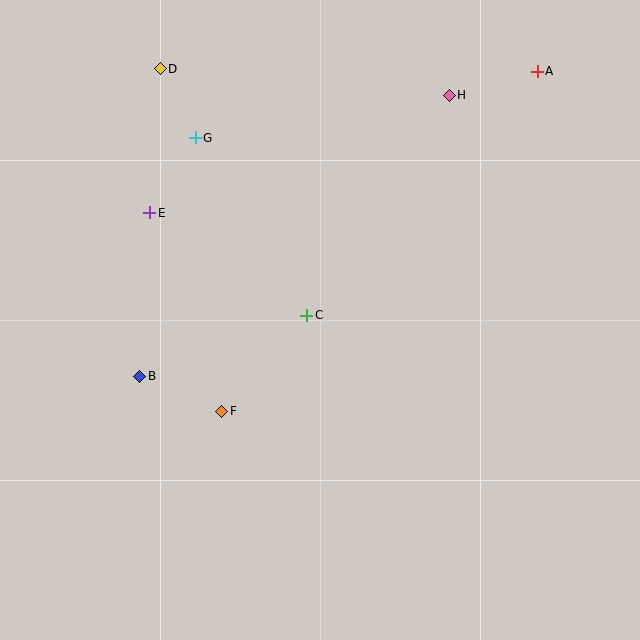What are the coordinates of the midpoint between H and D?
The midpoint between H and D is at (305, 82).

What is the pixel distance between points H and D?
The distance between H and D is 290 pixels.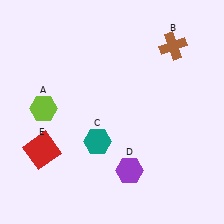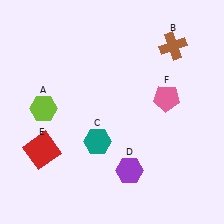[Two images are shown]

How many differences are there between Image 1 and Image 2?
There is 1 difference between the two images.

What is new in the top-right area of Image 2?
A pink pentagon (F) was added in the top-right area of Image 2.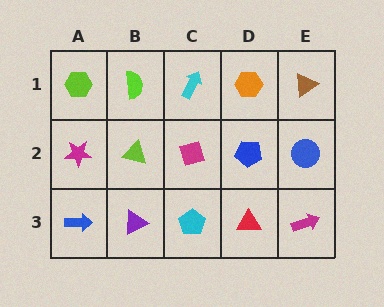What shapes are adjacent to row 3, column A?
A magenta star (row 2, column A), a purple triangle (row 3, column B).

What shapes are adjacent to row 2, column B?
A lime semicircle (row 1, column B), a purple triangle (row 3, column B), a magenta star (row 2, column A), a magenta diamond (row 2, column C).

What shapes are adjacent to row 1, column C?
A magenta diamond (row 2, column C), a lime semicircle (row 1, column B), an orange hexagon (row 1, column D).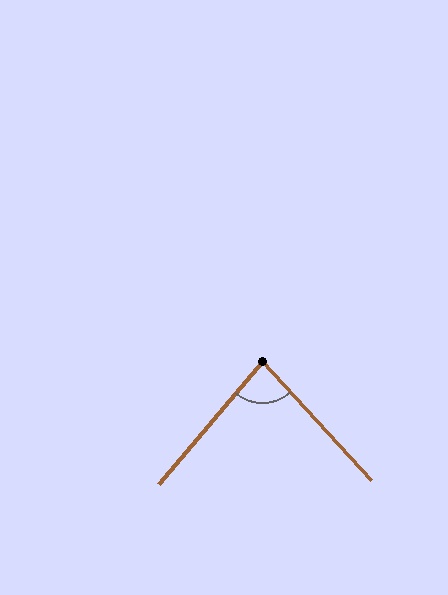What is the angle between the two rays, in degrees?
Approximately 83 degrees.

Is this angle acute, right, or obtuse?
It is acute.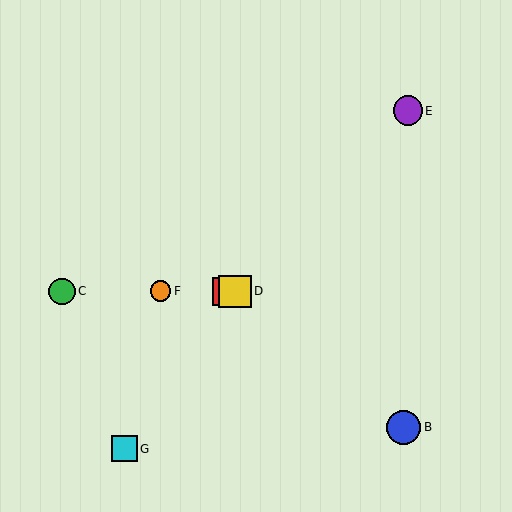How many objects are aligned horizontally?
4 objects (A, C, D, F) are aligned horizontally.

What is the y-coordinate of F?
Object F is at y≈291.